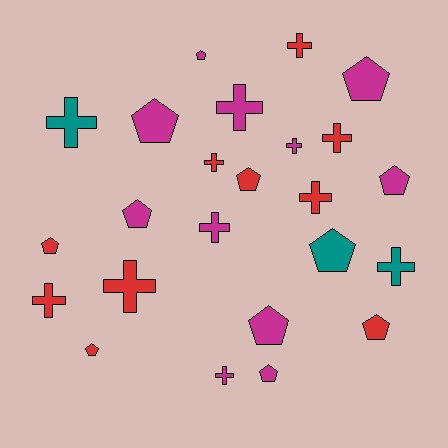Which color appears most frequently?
Magenta, with 11 objects.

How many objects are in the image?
There are 24 objects.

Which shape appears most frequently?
Cross, with 12 objects.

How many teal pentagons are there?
There is 1 teal pentagon.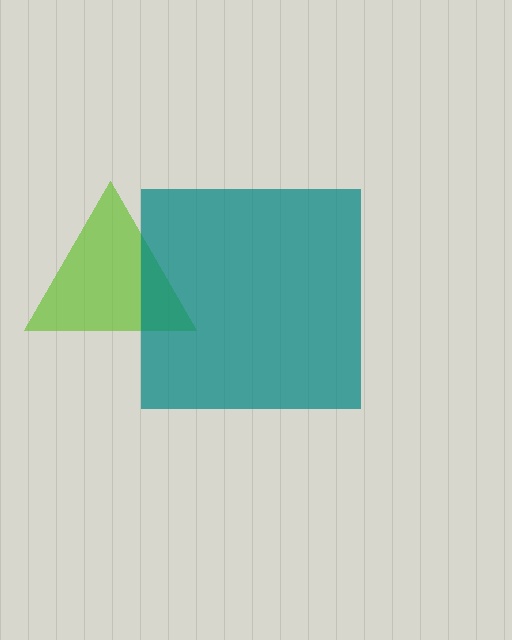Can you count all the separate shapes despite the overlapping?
Yes, there are 2 separate shapes.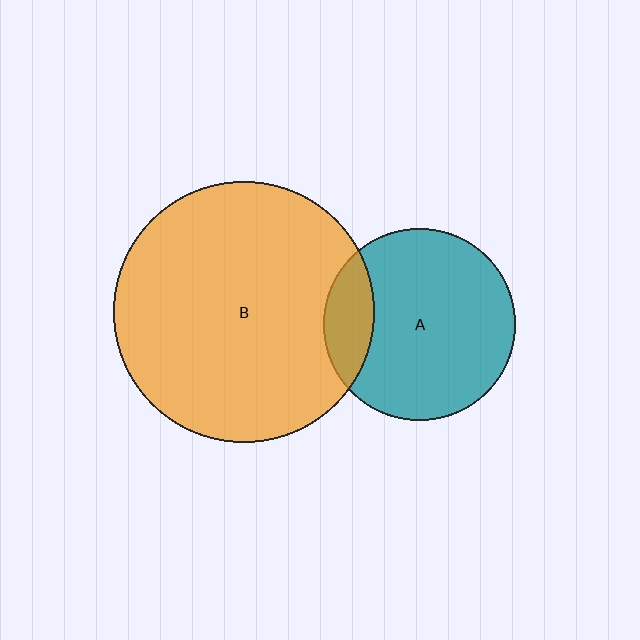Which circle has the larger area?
Circle B (orange).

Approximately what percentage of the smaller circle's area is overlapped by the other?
Approximately 15%.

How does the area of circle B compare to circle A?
Approximately 1.8 times.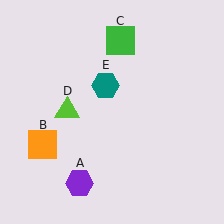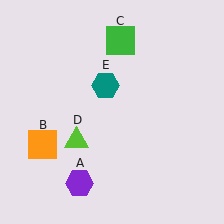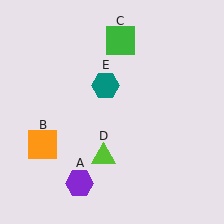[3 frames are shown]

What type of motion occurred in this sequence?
The lime triangle (object D) rotated counterclockwise around the center of the scene.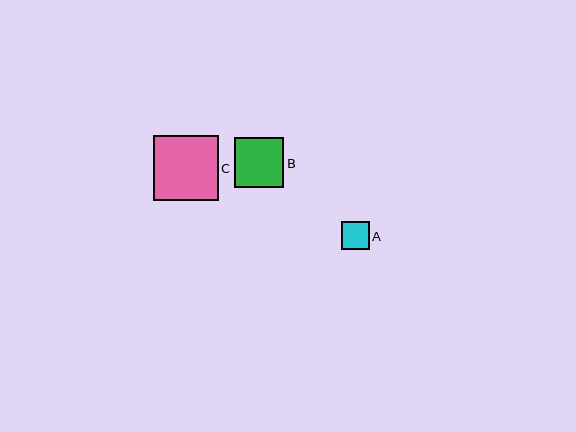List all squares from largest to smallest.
From largest to smallest: C, B, A.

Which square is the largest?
Square C is the largest with a size of approximately 65 pixels.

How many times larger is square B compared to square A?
Square B is approximately 1.8 times the size of square A.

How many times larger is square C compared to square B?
Square C is approximately 1.3 times the size of square B.